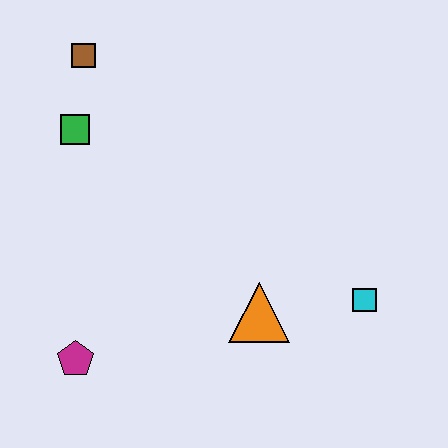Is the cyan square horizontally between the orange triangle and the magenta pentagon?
No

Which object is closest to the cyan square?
The orange triangle is closest to the cyan square.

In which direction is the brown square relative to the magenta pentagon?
The brown square is above the magenta pentagon.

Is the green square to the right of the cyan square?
No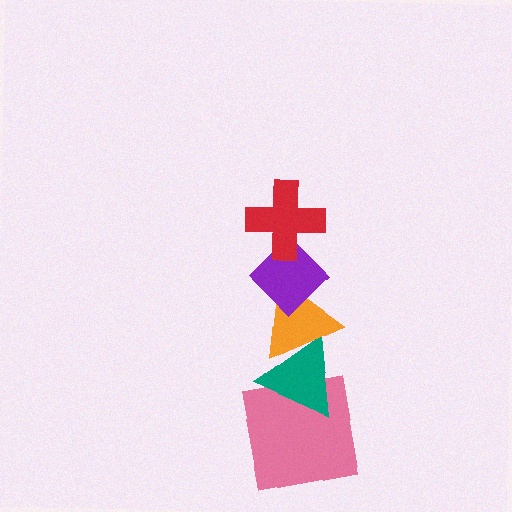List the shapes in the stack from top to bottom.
From top to bottom: the red cross, the purple diamond, the orange triangle, the teal triangle, the pink square.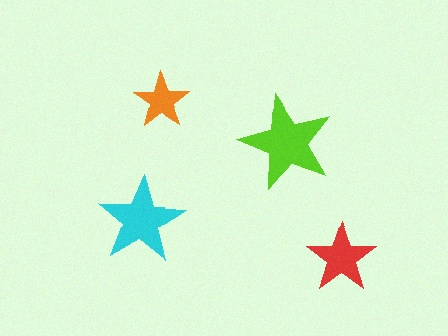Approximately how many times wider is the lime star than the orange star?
About 1.5 times wider.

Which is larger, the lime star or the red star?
The lime one.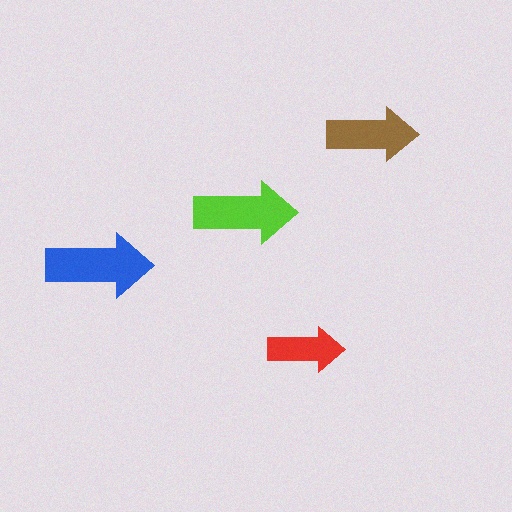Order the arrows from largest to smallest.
the blue one, the lime one, the brown one, the red one.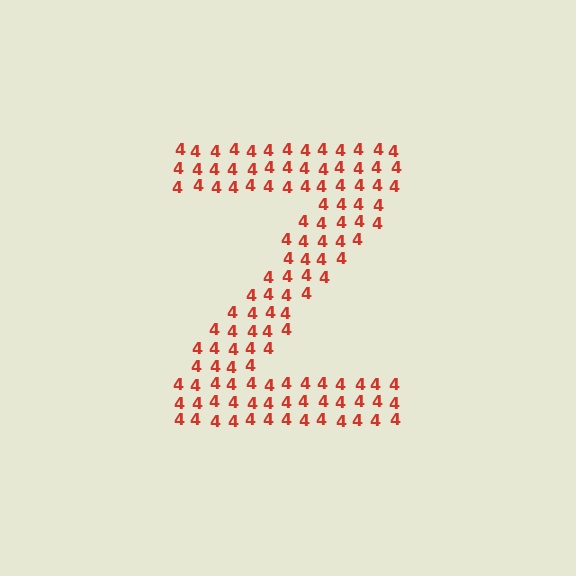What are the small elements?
The small elements are digit 4's.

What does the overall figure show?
The overall figure shows the letter Z.